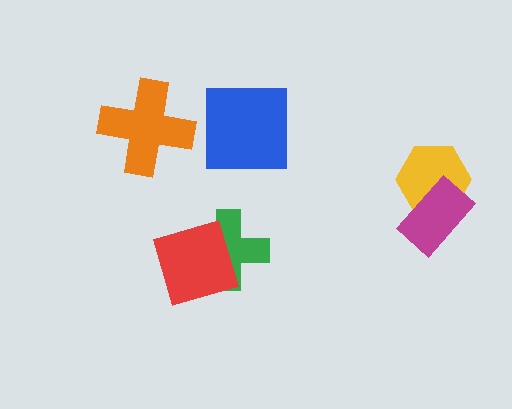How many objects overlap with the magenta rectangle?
1 object overlaps with the magenta rectangle.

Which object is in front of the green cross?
The red diamond is in front of the green cross.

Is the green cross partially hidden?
Yes, it is partially covered by another shape.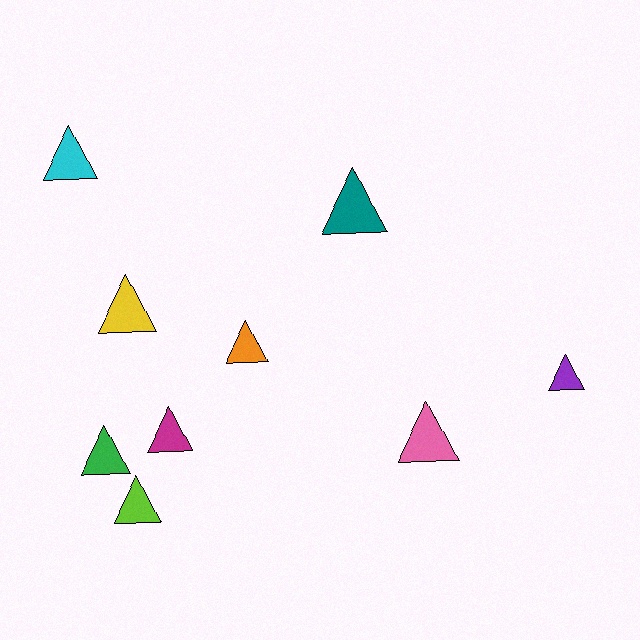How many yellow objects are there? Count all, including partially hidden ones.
There is 1 yellow object.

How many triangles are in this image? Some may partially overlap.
There are 9 triangles.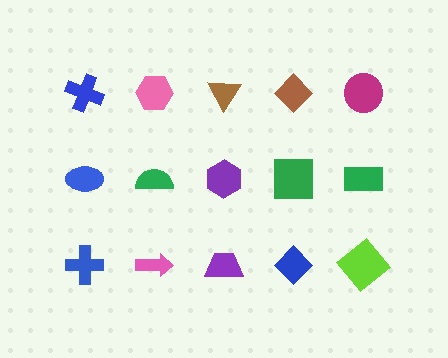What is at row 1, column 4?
A brown diamond.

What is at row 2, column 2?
A green semicircle.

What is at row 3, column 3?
A purple trapezoid.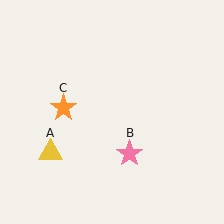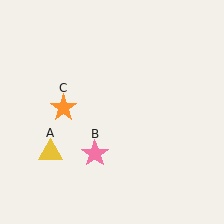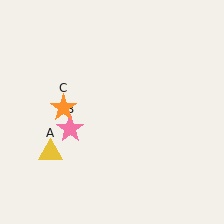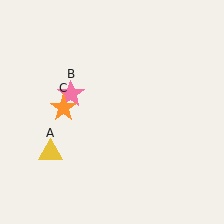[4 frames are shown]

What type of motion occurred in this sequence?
The pink star (object B) rotated clockwise around the center of the scene.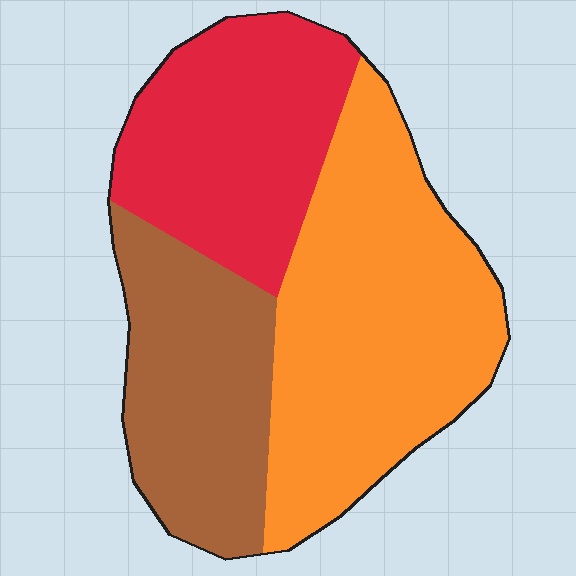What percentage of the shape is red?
Red covers roughly 30% of the shape.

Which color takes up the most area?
Orange, at roughly 45%.